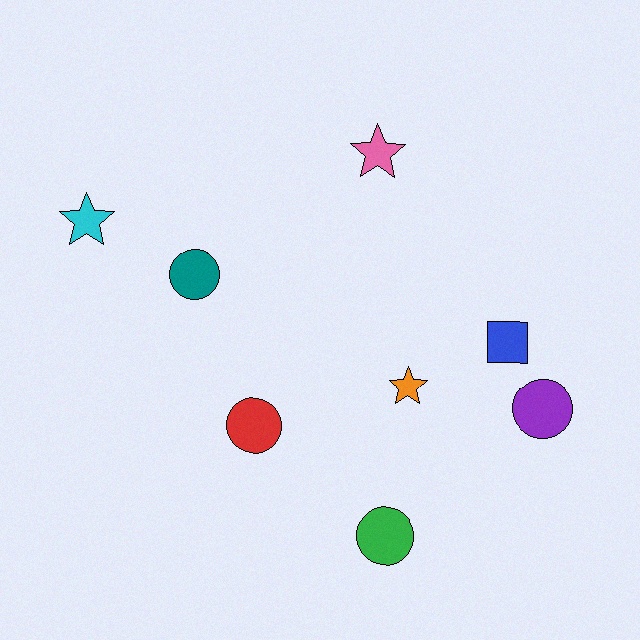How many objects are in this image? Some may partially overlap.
There are 8 objects.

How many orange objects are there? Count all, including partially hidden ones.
There is 1 orange object.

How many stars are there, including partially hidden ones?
There are 3 stars.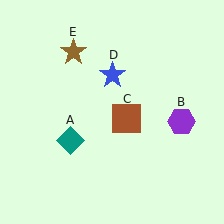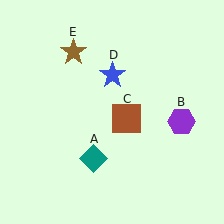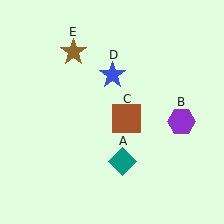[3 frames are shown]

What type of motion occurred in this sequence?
The teal diamond (object A) rotated counterclockwise around the center of the scene.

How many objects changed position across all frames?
1 object changed position: teal diamond (object A).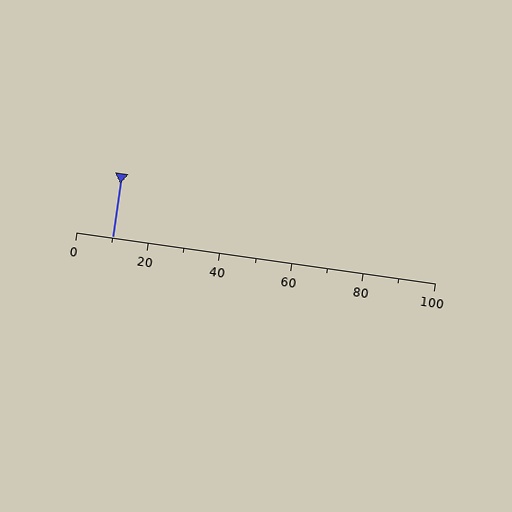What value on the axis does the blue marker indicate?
The marker indicates approximately 10.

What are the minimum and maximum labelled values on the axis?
The axis runs from 0 to 100.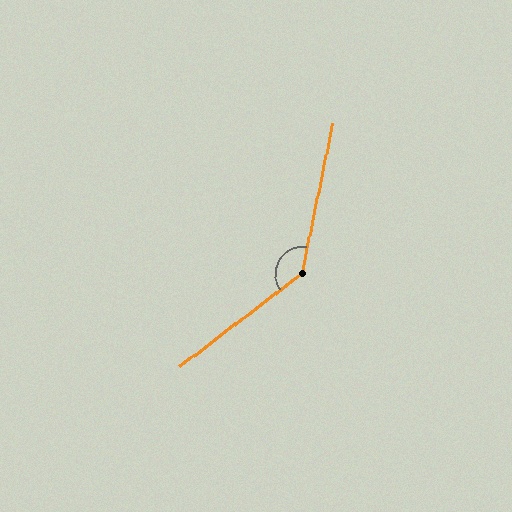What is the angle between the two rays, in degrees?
Approximately 139 degrees.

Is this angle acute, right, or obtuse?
It is obtuse.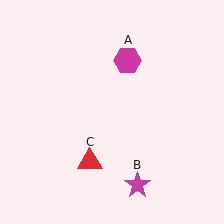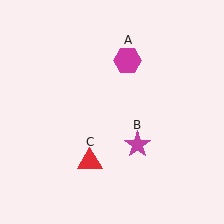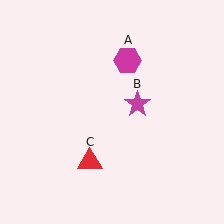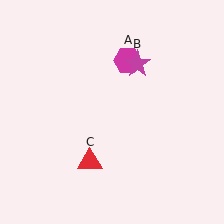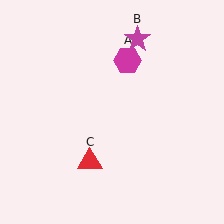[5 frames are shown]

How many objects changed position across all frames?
1 object changed position: magenta star (object B).